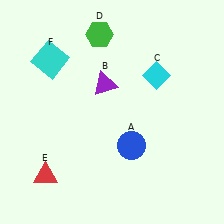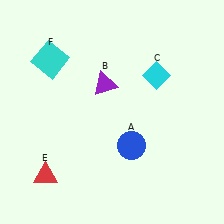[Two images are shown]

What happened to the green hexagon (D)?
The green hexagon (D) was removed in Image 2. It was in the top-left area of Image 1.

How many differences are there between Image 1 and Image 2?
There is 1 difference between the two images.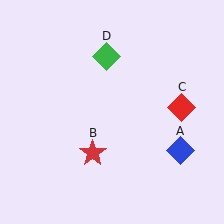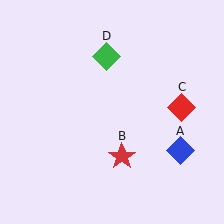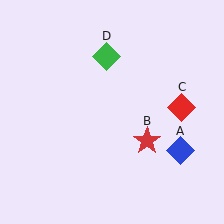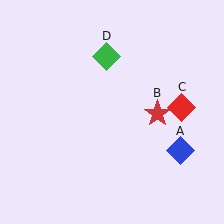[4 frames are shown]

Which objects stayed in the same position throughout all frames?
Blue diamond (object A) and red diamond (object C) and green diamond (object D) remained stationary.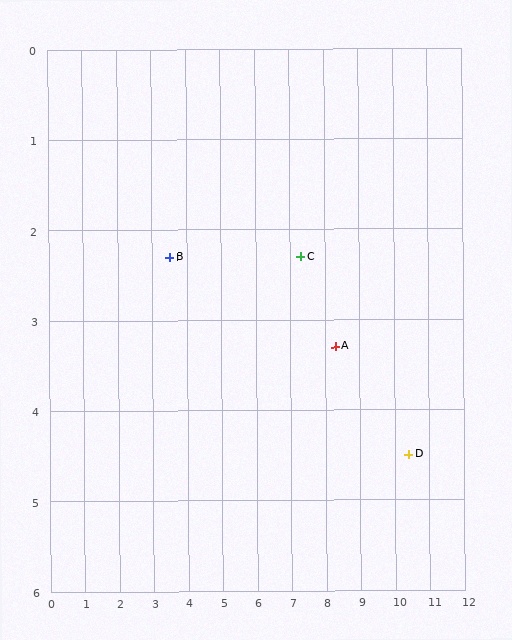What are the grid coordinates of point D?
Point D is at approximately (10.4, 4.5).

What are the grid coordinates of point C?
Point C is at approximately (7.3, 2.3).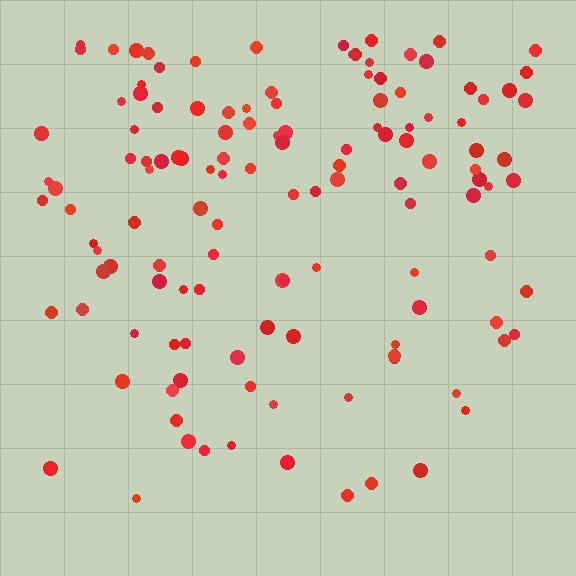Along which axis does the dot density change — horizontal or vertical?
Vertical.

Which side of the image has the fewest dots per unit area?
The bottom.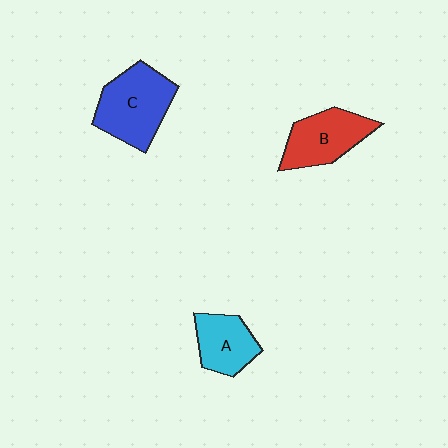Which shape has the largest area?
Shape C (blue).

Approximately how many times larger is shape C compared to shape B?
Approximately 1.2 times.